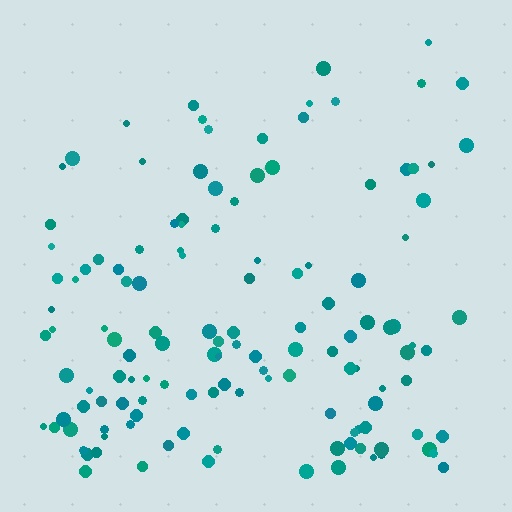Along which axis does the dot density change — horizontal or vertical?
Vertical.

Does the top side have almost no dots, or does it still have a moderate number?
Still a moderate number, just noticeably fewer than the bottom.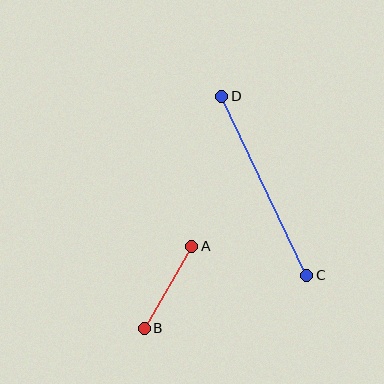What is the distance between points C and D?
The distance is approximately 198 pixels.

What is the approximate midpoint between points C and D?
The midpoint is at approximately (264, 186) pixels.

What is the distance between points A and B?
The distance is approximately 95 pixels.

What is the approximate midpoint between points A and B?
The midpoint is at approximately (168, 287) pixels.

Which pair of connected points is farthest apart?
Points C and D are farthest apart.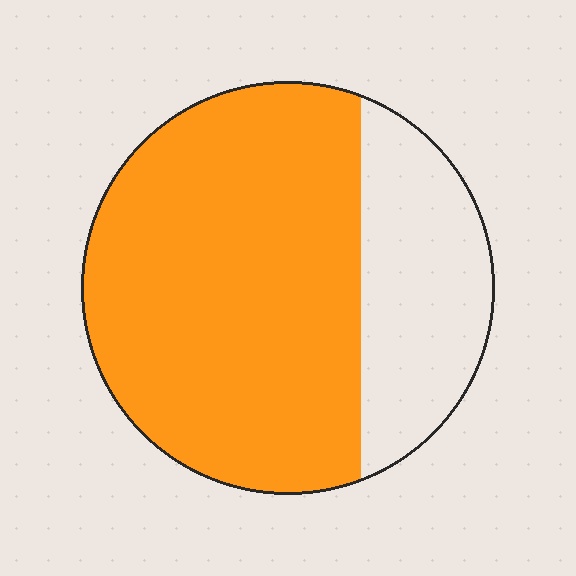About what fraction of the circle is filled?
About three quarters (3/4).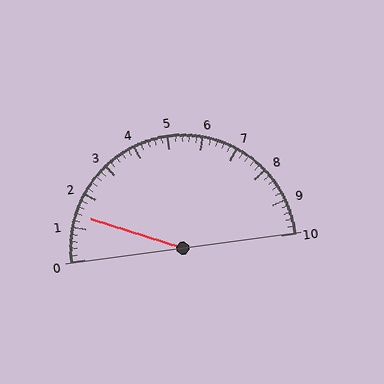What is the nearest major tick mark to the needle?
The nearest major tick mark is 1.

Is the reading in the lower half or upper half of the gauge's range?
The reading is in the lower half of the range (0 to 10).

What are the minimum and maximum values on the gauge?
The gauge ranges from 0 to 10.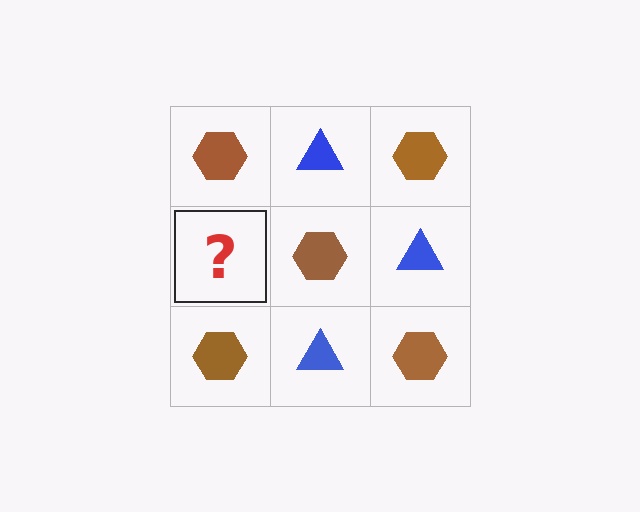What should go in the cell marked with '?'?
The missing cell should contain a blue triangle.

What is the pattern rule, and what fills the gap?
The rule is that it alternates brown hexagon and blue triangle in a checkerboard pattern. The gap should be filled with a blue triangle.